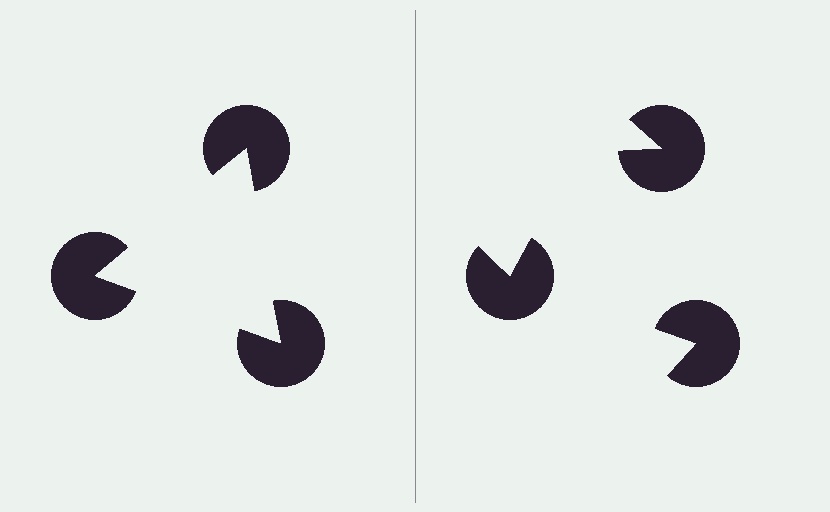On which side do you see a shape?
An illusory triangle appears on the left side. On the right side the wedge cuts are rotated, so no coherent shape forms.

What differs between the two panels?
The pac-man discs are positioned identically on both sides; only the wedge orientations differ. On the left they align to a triangle; on the right they are misaligned.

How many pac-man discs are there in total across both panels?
6 — 3 on each side.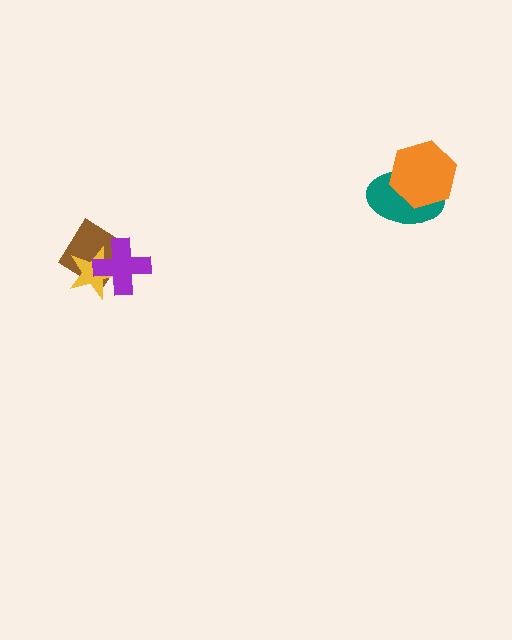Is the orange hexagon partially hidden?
No, no other shape covers it.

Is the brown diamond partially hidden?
Yes, it is partially covered by another shape.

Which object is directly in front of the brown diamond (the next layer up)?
The yellow star is directly in front of the brown diamond.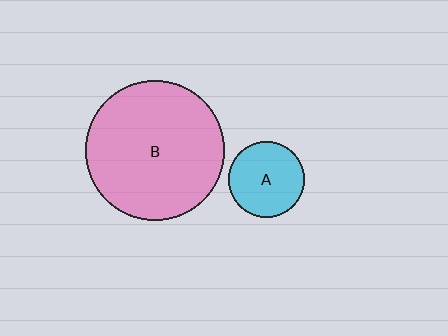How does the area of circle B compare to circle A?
Approximately 3.4 times.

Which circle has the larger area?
Circle B (pink).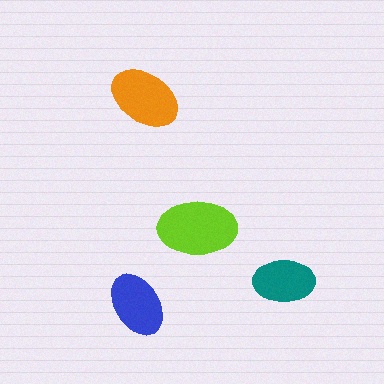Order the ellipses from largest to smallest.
the lime one, the orange one, the blue one, the teal one.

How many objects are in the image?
There are 4 objects in the image.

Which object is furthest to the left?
The blue ellipse is leftmost.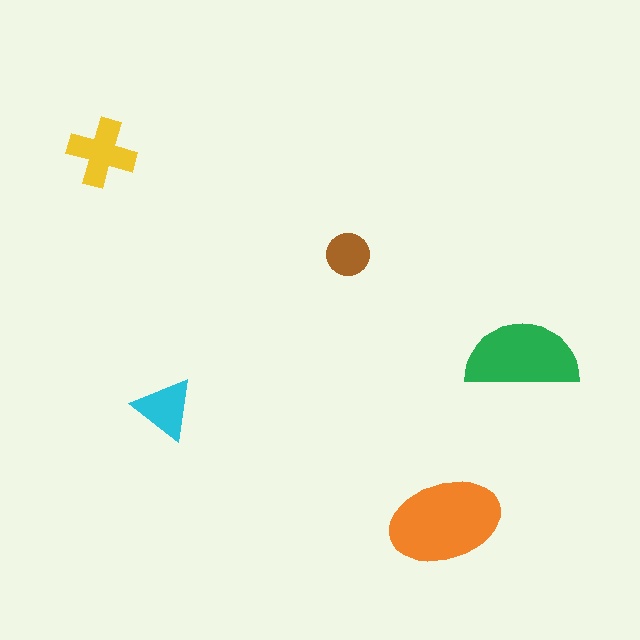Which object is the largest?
The orange ellipse.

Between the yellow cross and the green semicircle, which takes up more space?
The green semicircle.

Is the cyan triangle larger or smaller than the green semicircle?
Smaller.